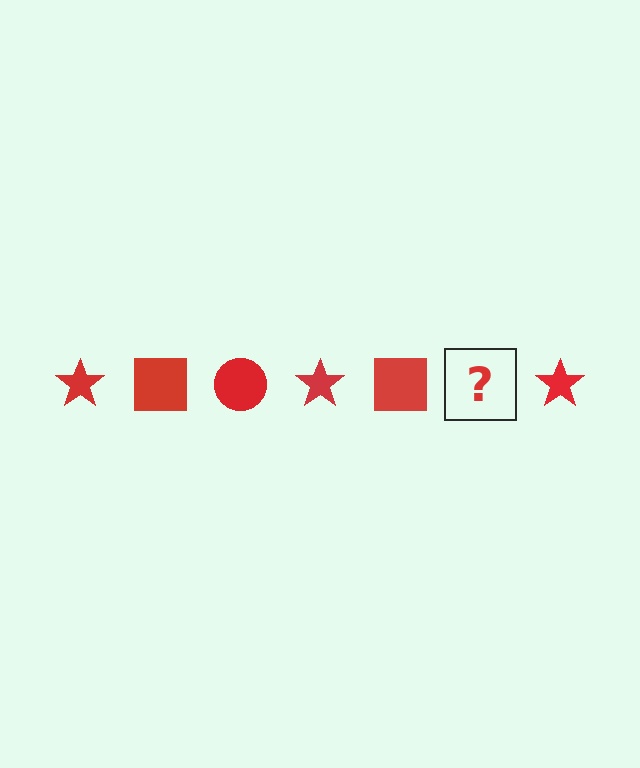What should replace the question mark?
The question mark should be replaced with a red circle.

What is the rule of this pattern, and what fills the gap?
The rule is that the pattern cycles through star, square, circle shapes in red. The gap should be filled with a red circle.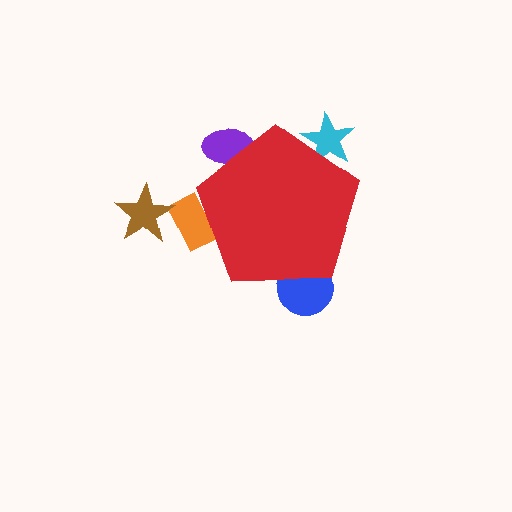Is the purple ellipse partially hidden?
Yes, the purple ellipse is partially hidden behind the red pentagon.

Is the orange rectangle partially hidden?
Yes, the orange rectangle is partially hidden behind the red pentagon.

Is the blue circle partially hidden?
Yes, the blue circle is partially hidden behind the red pentagon.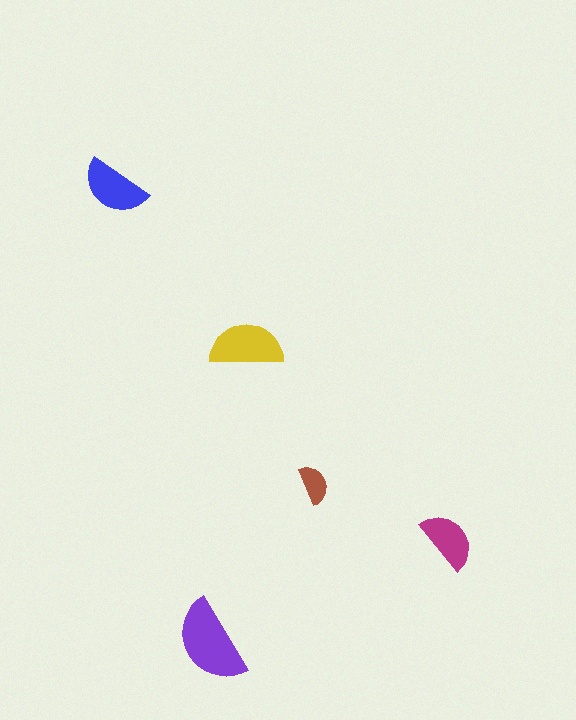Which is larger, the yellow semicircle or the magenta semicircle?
The yellow one.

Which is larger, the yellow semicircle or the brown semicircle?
The yellow one.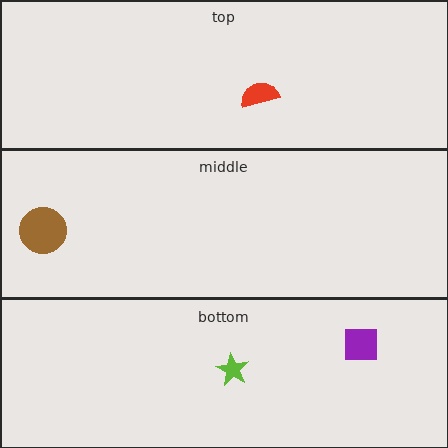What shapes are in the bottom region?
The lime star, the purple square.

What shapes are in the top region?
The red semicircle.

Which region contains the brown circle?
The middle region.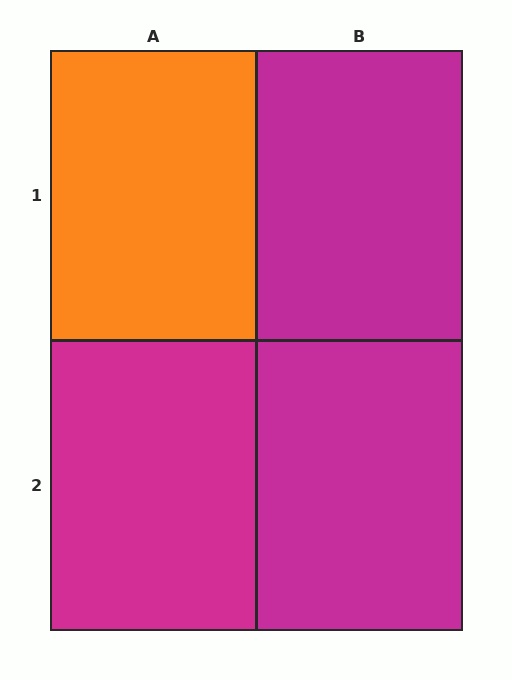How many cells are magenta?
3 cells are magenta.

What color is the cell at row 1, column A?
Orange.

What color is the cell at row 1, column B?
Magenta.